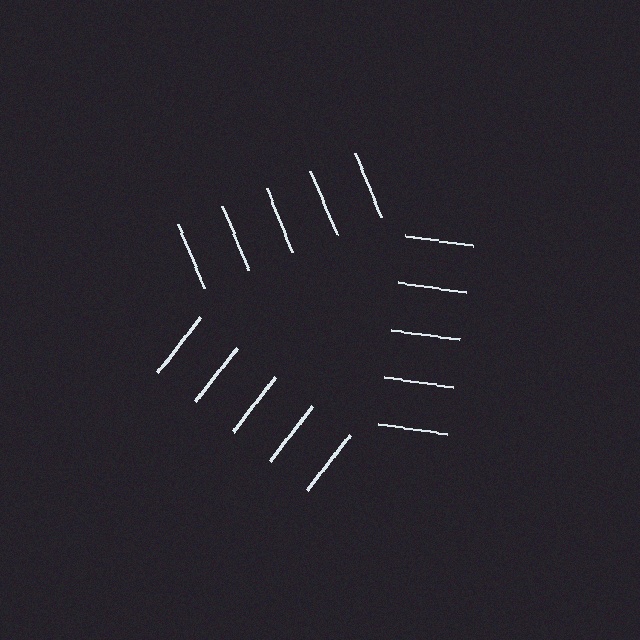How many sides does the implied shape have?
3 sides — the line-ends trace a triangle.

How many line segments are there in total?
15 — 5 along each of the 3 edges.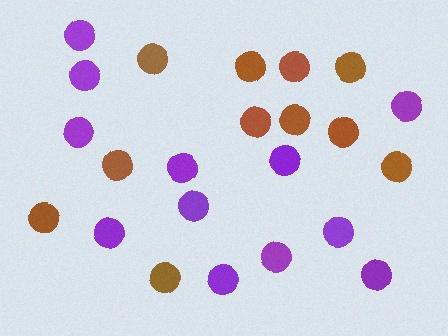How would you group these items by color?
There are 2 groups: one group of purple circles (12) and one group of brown circles (11).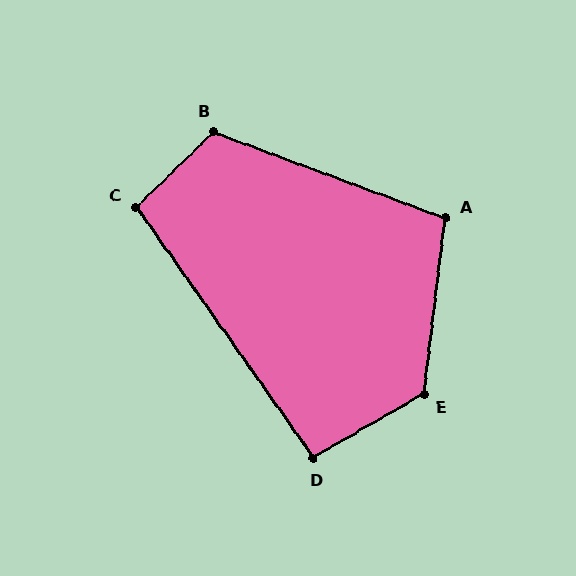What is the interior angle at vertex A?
Approximately 103 degrees (obtuse).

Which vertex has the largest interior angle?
E, at approximately 127 degrees.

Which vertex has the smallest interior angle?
D, at approximately 95 degrees.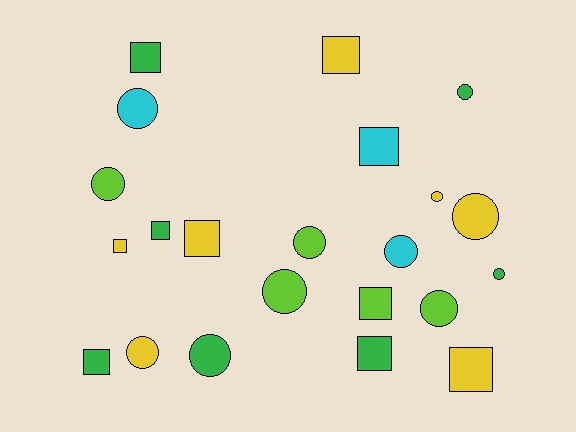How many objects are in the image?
There are 22 objects.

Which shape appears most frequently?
Circle, with 12 objects.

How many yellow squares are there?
There are 4 yellow squares.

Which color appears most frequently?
Green, with 7 objects.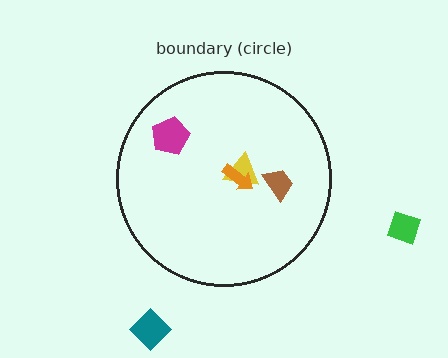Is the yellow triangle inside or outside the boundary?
Inside.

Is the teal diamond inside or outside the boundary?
Outside.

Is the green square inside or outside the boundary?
Outside.